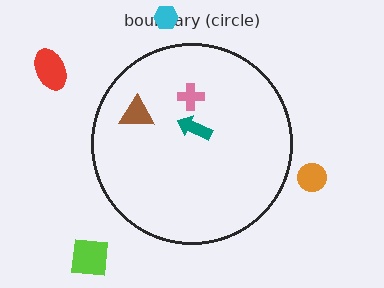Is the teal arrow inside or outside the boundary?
Inside.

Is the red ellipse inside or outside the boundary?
Outside.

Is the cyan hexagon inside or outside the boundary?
Outside.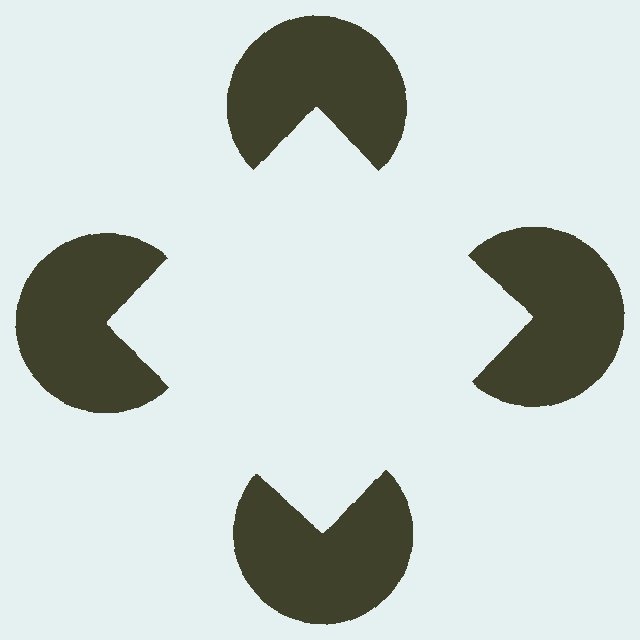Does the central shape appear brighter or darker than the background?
It typically appears slightly brighter than the background, even though no actual brightness change is drawn.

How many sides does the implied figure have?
4 sides.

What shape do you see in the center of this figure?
An illusory square — its edges are inferred from the aligned wedge cuts in the pac-man discs, not physically drawn.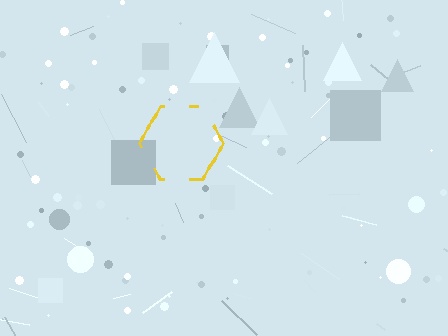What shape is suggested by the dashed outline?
The dashed outline suggests a hexagon.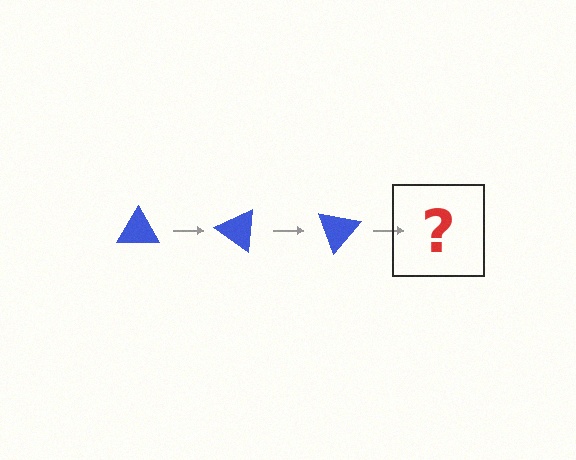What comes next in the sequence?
The next element should be a blue triangle rotated 105 degrees.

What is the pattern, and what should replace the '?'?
The pattern is that the triangle rotates 35 degrees each step. The '?' should be a blue triangle rotated 105 degrees.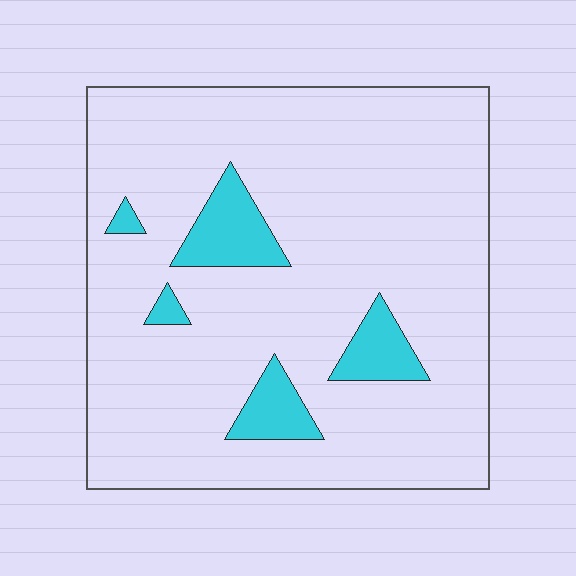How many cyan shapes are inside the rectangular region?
5.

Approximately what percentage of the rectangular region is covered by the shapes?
Approximately 10%.